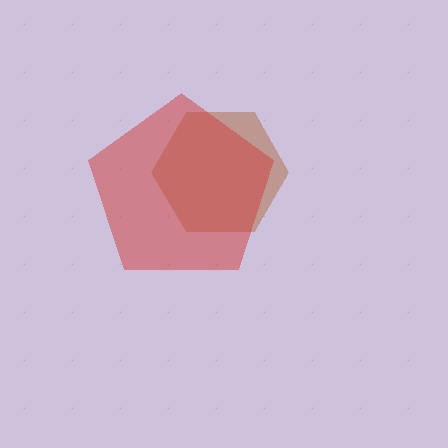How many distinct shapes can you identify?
There are 2 distinct shapes: a brown hexagon, a red pentagon.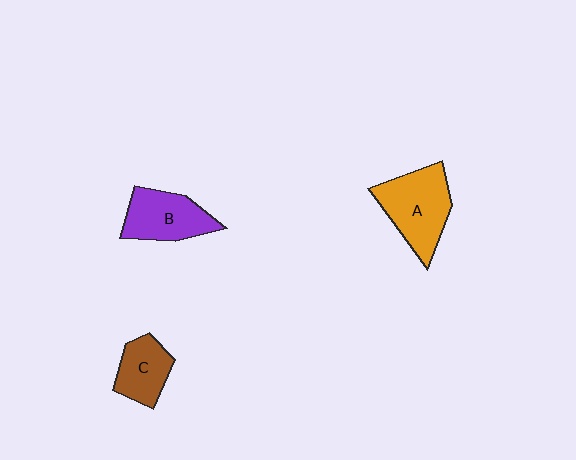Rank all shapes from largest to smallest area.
From largest to smallest: A (orange), B (purple), C (brown).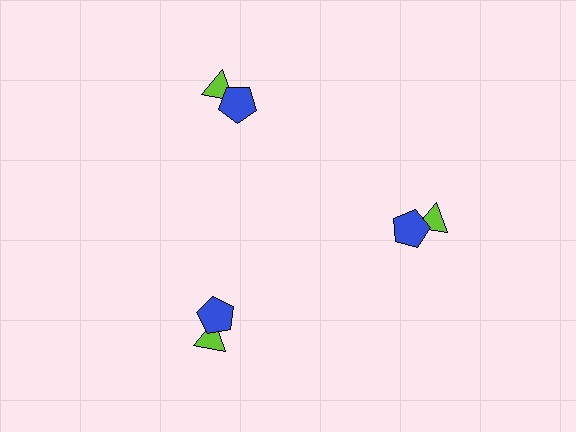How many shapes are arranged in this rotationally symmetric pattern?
There are 6 shapes, arranged in 3 groups of 2.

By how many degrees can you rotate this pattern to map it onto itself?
The pattern maps onto itself every 120 degrees of rotation.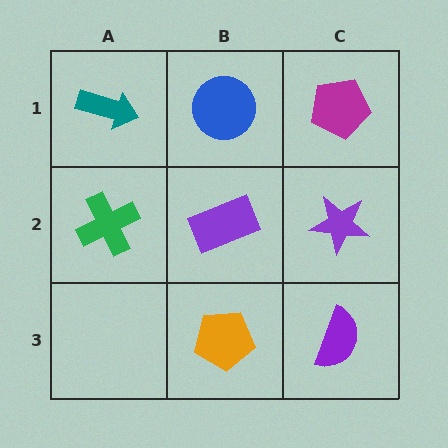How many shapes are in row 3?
2 shapes.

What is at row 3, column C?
A purple semicircle.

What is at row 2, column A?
A green cross.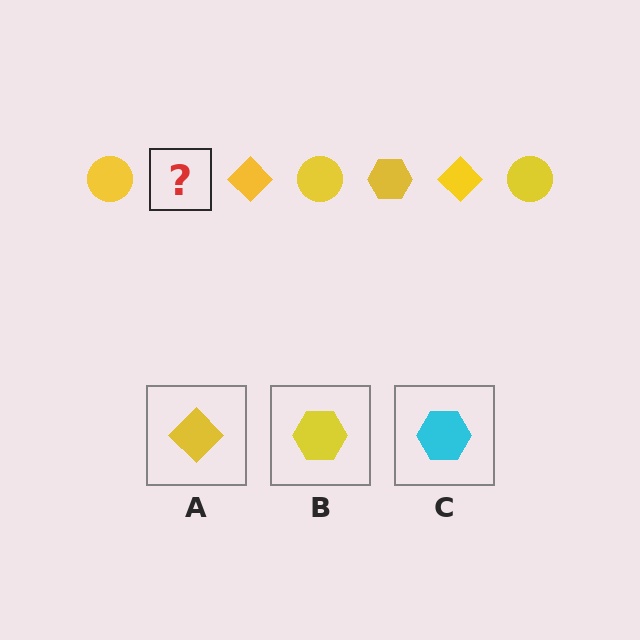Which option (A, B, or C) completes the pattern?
B.